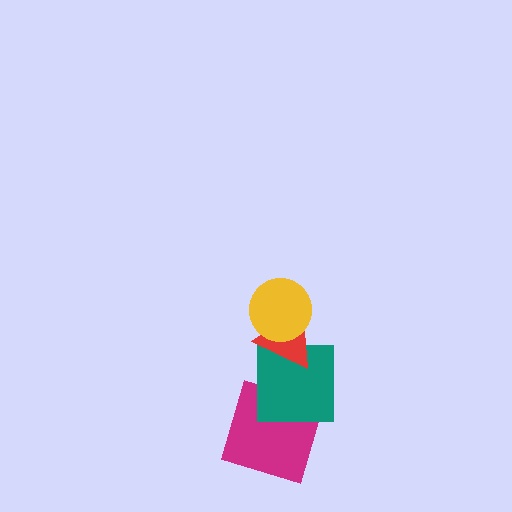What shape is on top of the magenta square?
The teal square is on top of the magenta square.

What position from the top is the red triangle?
The red triangle is 2nd from the top.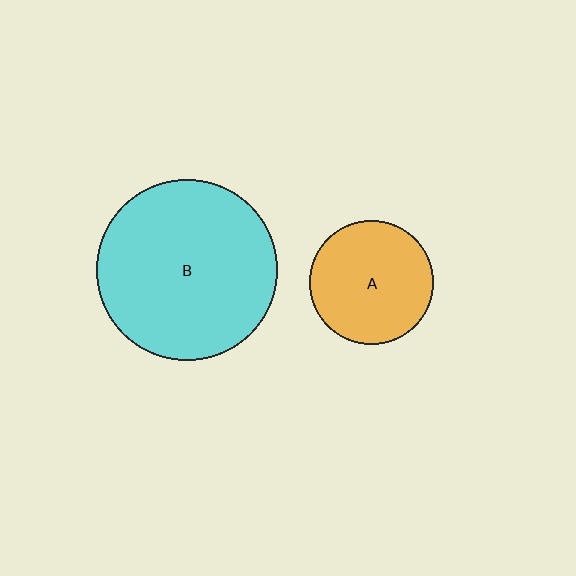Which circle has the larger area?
Circle B (cyan).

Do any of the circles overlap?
No, none of the circles overlap.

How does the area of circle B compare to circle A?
Approximately 2.1 times.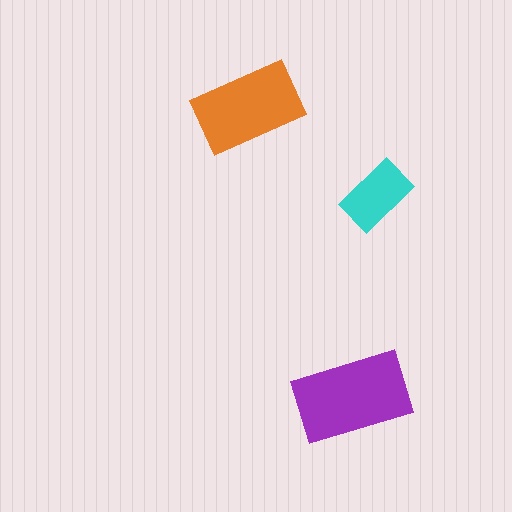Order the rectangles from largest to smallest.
the purple one, the orange one, the cyan one.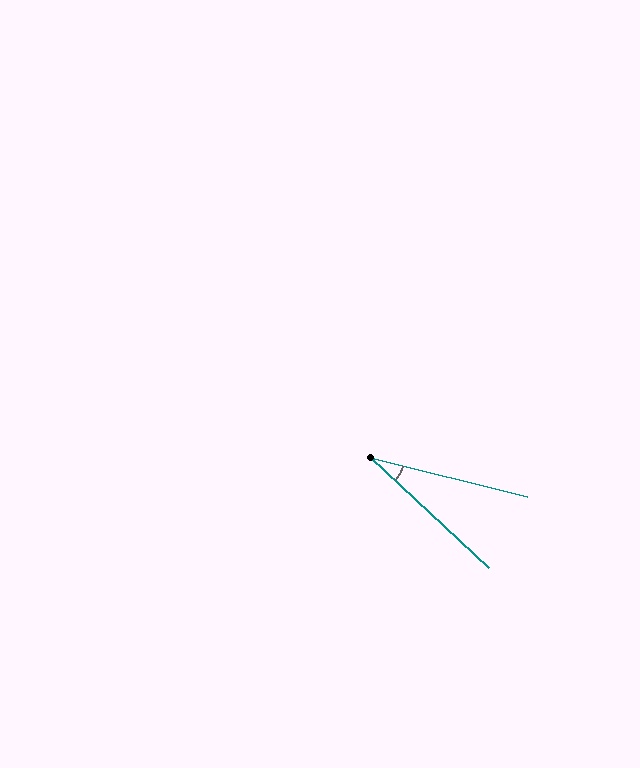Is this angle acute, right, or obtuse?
It is acute.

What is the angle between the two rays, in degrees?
Approximately 29 degrees.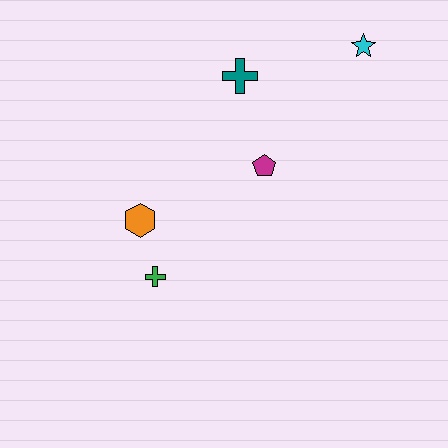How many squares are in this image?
There are no squares.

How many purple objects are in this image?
There are no purple objects.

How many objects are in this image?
There are 5 objects.